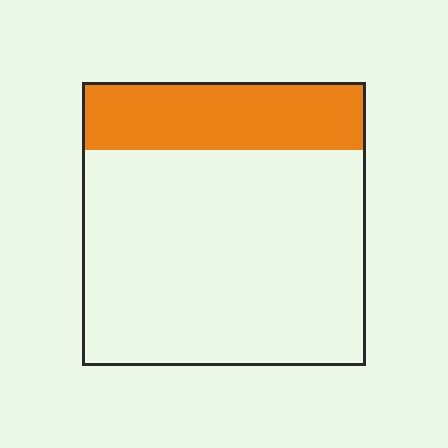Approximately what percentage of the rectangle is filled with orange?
Approximately 25%.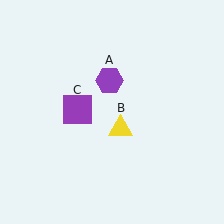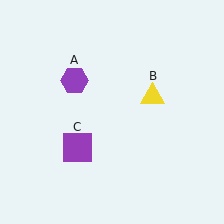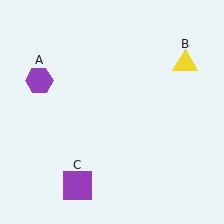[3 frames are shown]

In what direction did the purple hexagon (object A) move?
The purple hexagon (object A) moved left.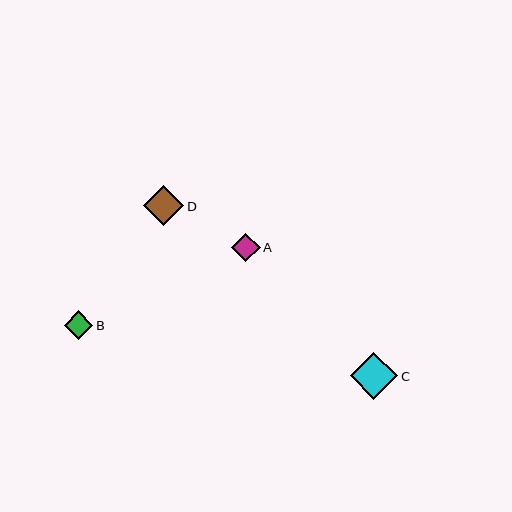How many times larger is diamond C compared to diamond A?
Diamond C is approximately 1.7 times the size of diamond A.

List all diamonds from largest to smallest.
From largest to smallest: C, D, B, A.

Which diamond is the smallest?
Diamond A is the smallest with a size of approximately 28 pixels.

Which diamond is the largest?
Diamond C is the largest with a size of approximately 48 pixels.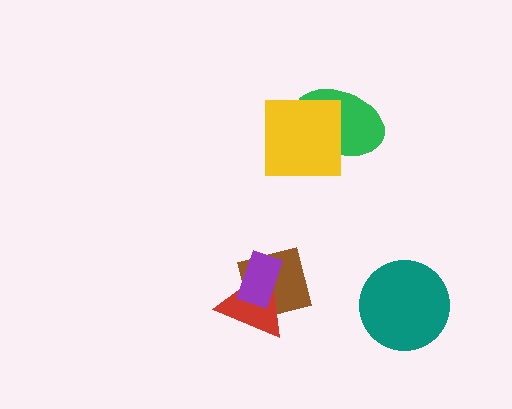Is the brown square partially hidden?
Yes, it is partially covered by another shape.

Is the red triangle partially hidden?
Yes, it is partially covered by another shape.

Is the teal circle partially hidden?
No, no other shape covers it.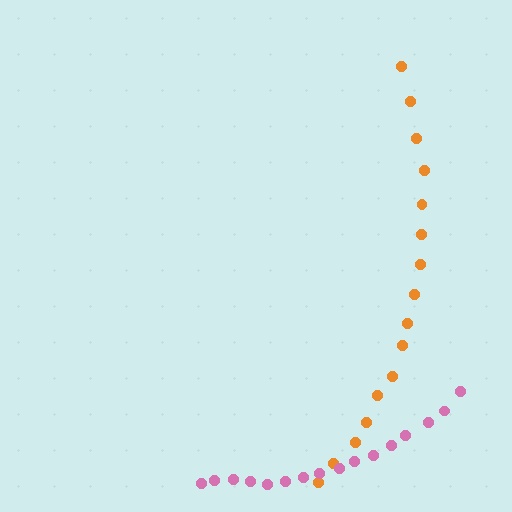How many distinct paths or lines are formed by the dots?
There are 2 distinct paths.